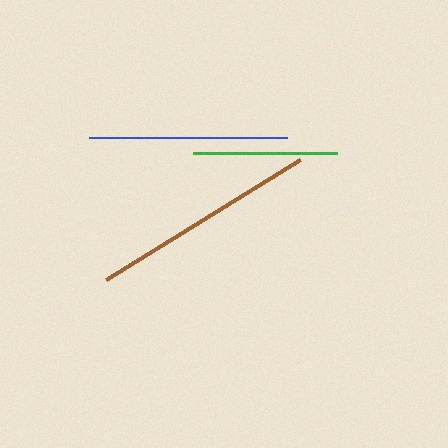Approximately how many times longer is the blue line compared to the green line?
The blue line is approximately 1.4 times the length of the green line.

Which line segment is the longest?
The brown line is the longest at approximately 228 pixels.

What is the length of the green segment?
The green segment is approximately 144 pixels long.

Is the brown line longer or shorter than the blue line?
The brown line is longer than the blue line.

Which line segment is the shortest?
The green line is the shortest at approximately 144 pixels.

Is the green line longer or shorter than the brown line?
The brown line is longer than the green line.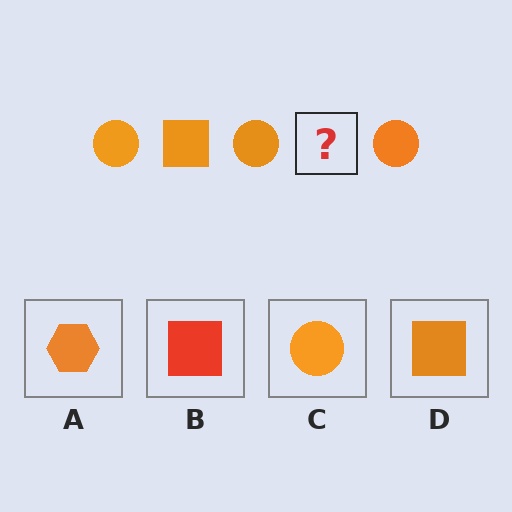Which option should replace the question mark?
Option D.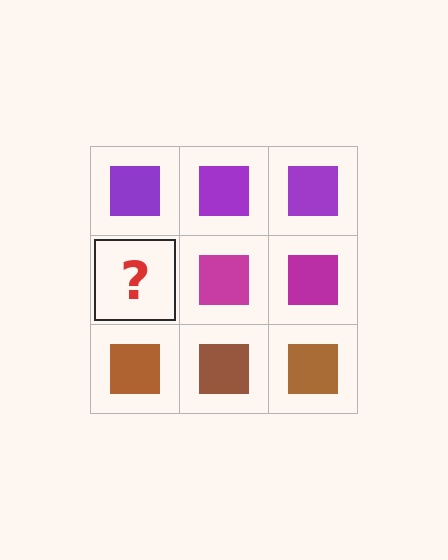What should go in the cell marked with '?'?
The missing cell should contain a magenta square.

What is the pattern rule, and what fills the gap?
The rule is that each row has a consistent color. The gap should be filled with a magenta square.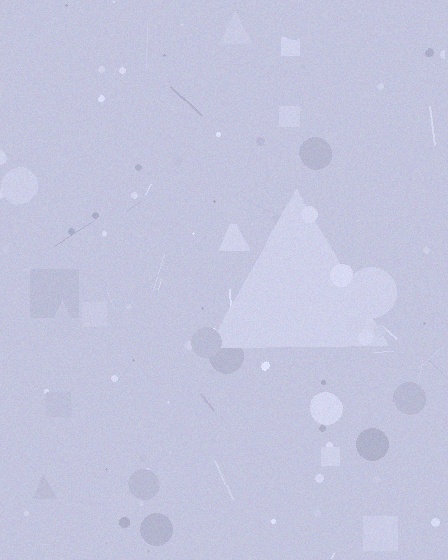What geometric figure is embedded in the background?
A triangle is embedded in the background.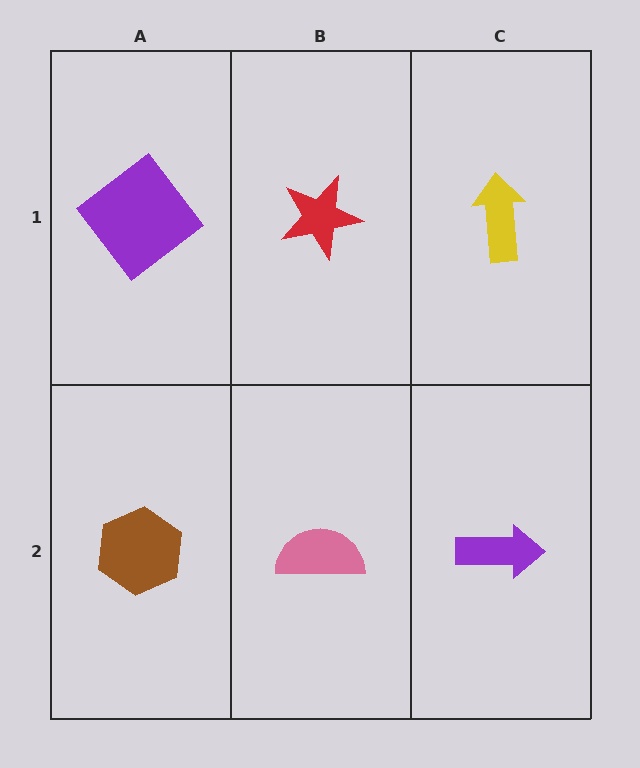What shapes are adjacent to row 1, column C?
A purple arrow (row 2, column C), a red star (row 1, column B).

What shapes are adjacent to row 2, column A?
A purple diamond (row 1, column A), a pink semicircle (row 2, column B).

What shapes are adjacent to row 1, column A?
A brown hexagon (row 2, column A), a red star (row 1, column B).